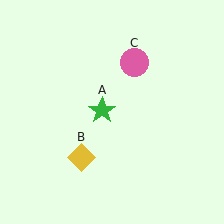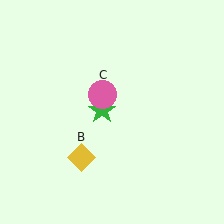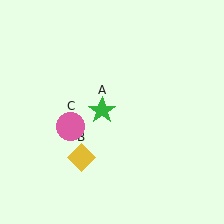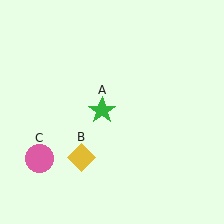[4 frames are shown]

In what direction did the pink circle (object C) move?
The pink circle (object C) moved down and to the left.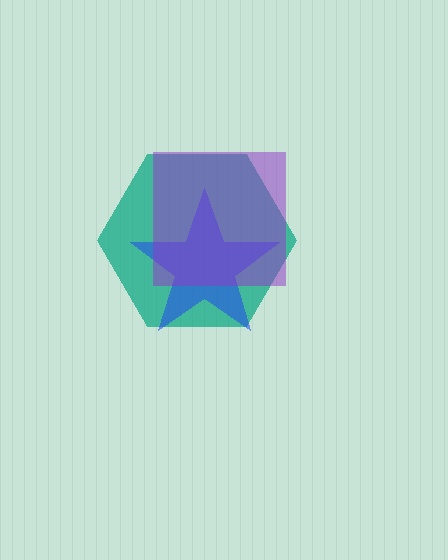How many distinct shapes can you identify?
There are 3 distinct shapes: a teal hexagon, a blue star, a purple square.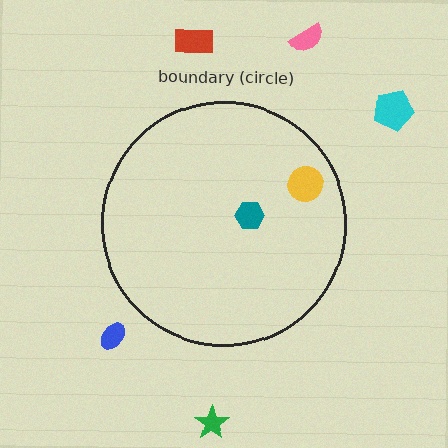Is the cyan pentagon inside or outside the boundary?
Outside.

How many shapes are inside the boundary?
2 inside, 5 outside.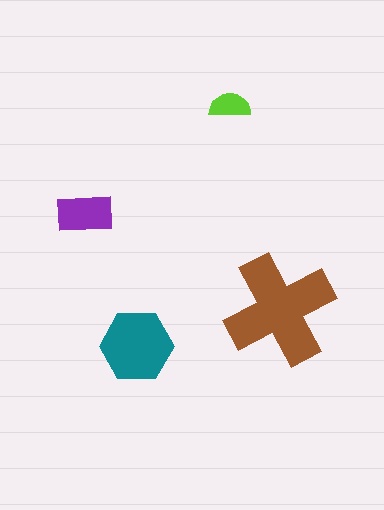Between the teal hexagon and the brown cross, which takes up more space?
The brown cross.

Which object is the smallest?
The lime semicircle.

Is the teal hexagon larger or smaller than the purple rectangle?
Larger.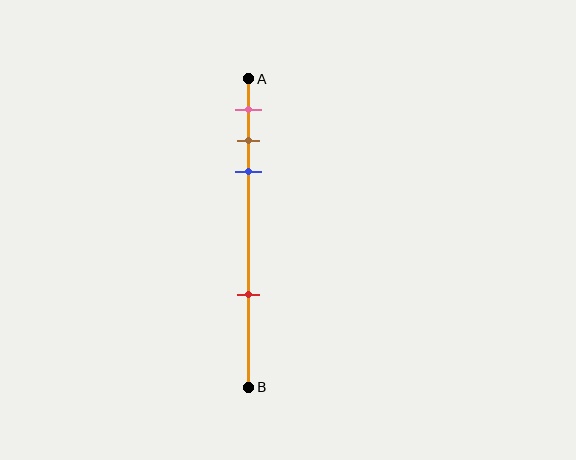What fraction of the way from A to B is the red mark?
The red mark is approximately 70% (0.7) of the way from A to B.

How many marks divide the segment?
There are 4 marks dividing the segment.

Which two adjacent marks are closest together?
The brown and blue marks are the closest adjacent pair.